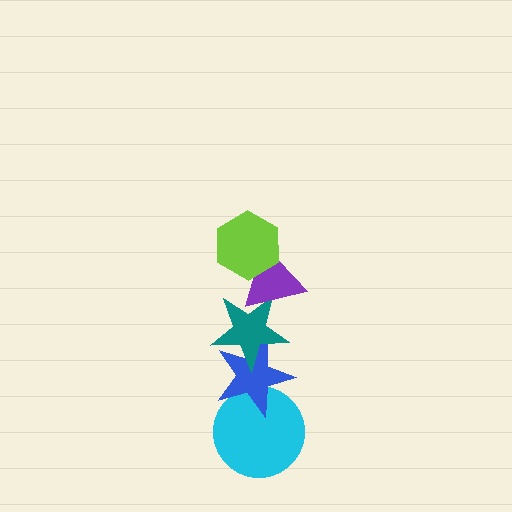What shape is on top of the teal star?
The purple triangle is on top of the teal star.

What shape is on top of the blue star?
The teal star is on top of the blue star.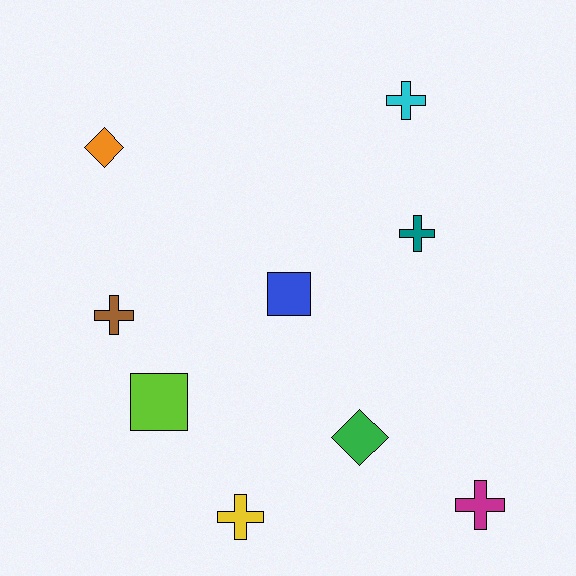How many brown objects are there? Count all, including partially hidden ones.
There is 1 brown object.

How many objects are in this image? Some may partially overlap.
There are 9 objects.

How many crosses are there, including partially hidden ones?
There are 5 crosses.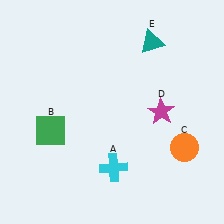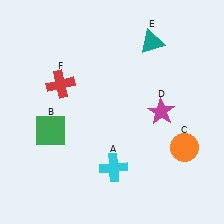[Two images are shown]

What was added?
A red cross (F) was added in Image 2.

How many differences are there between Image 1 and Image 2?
There is 1 difference between the two images.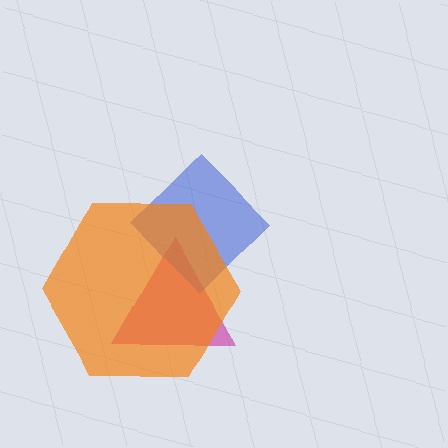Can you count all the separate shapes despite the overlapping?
Yes, there are 3 separate shapes.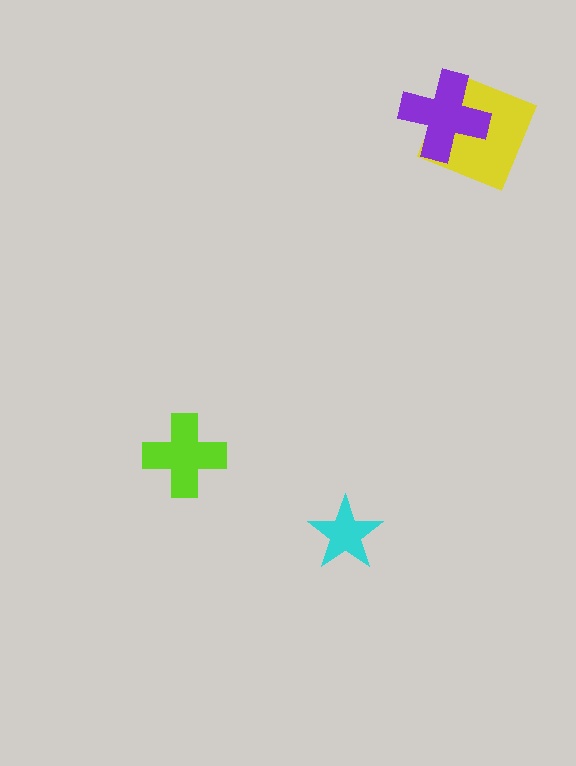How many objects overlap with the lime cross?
0 objects overlap with the lime cross.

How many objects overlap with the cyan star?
0 objects overlap with the cyan star.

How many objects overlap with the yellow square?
1 object overlaps with the yellow square.